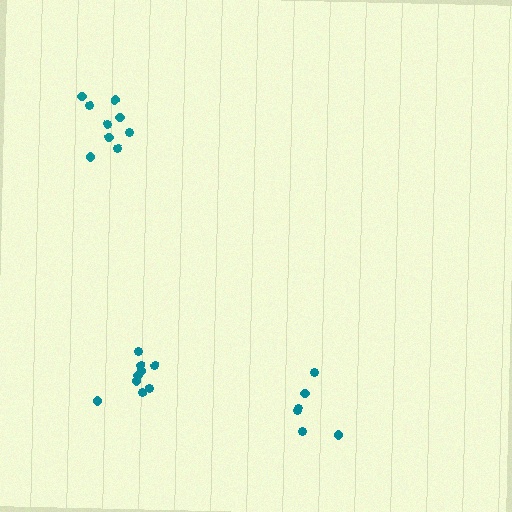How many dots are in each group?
Group 1: 9 dots, Group 2: 6 dots, Group 3: 9 dots (24 total).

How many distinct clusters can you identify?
There are 3 distinct clusters.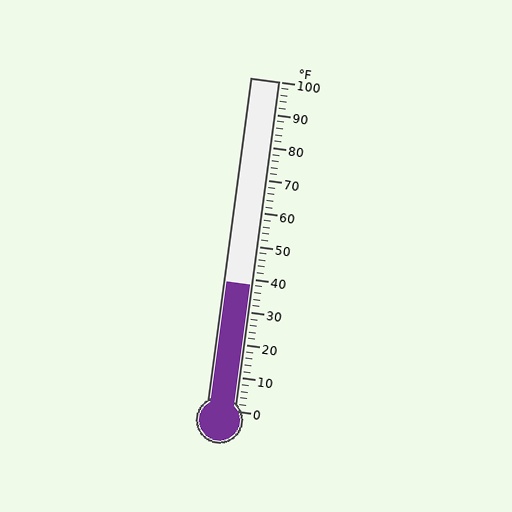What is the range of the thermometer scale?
The thermometer scale ranges from 0°F to 100°F.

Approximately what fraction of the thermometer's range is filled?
The thermometer is filled to approximately 40% of its range.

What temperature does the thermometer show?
The thermometer shows approximately 38°F.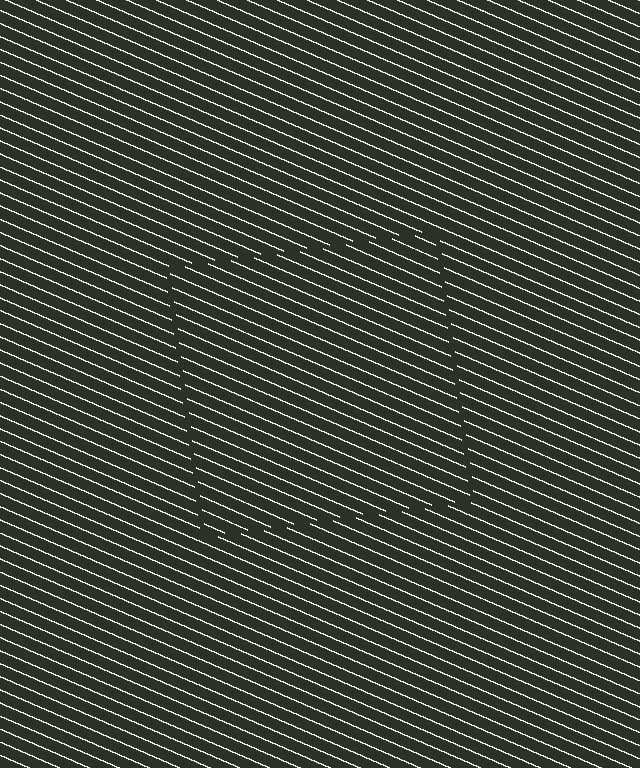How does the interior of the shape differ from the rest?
The interior of the shape contains the same grating, shifted by half a period — the contour is defined by the phase discontinuity where line-ends from the inner and outer gratings abut.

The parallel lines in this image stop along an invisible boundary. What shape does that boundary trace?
An illusory square. The interior of the shape contains the same grating, shifted by half a period — the contour is defined by the phase discontinuity where line-ends from the inner and outer gratings abut.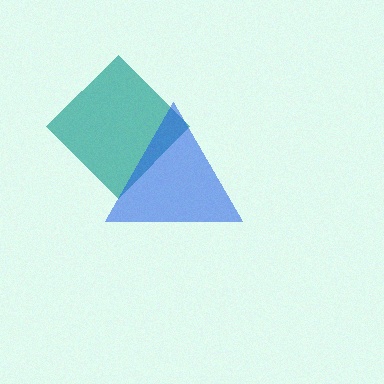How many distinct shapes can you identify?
There are 2 distinct shapes: a teal diamond, a blue triangle.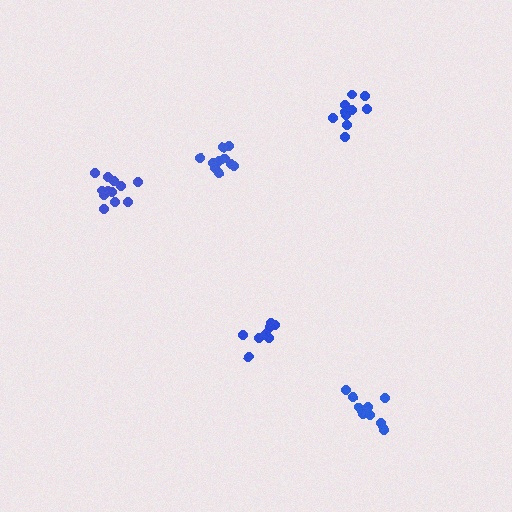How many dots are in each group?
Group 1: 10 dots, Group 2: 12 dots, Group 3: 8 dots, Group 4: 10 dots, Group 5: 11 dots (51 total).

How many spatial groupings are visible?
There are 5 spatial groupings.